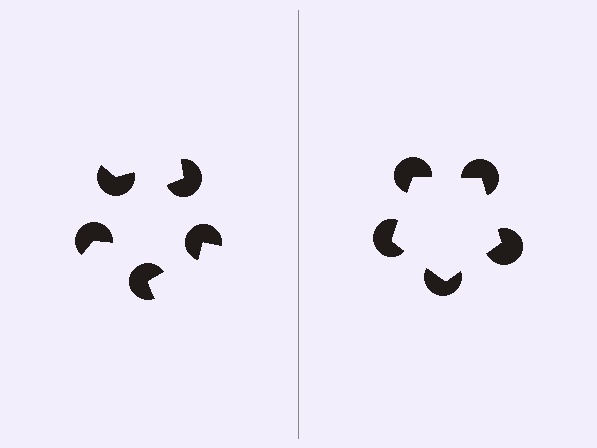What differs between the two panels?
The pac-man discs are positioned identically on both sides; only the wedge orientations differ. On the right they align to a pentagon; on the left they are misaligned.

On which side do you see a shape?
An illusory pentagon appears on the right side. On the left side the wedge cuts are rotated, so no coherent shape forms.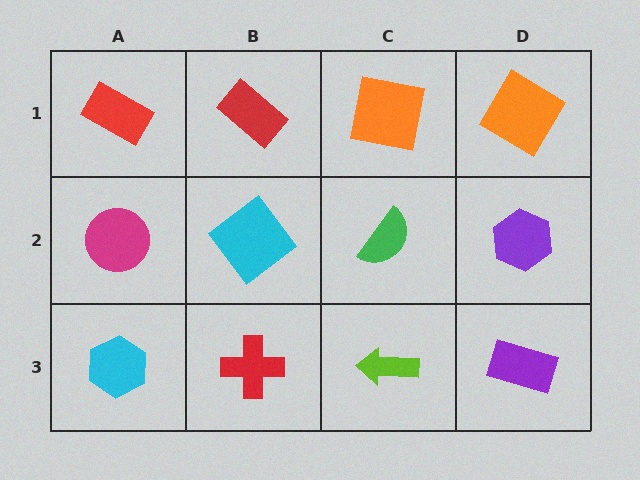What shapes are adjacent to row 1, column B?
A cyan diamond (row 2, column B), a red rectangle (row 1, column A), an orange square (row 1, column C).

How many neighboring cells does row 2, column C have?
4.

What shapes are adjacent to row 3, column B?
A cyan diamond (row 2, column B), a cyan hexagon (row 3, column A), a lime arrow (row 3, column C).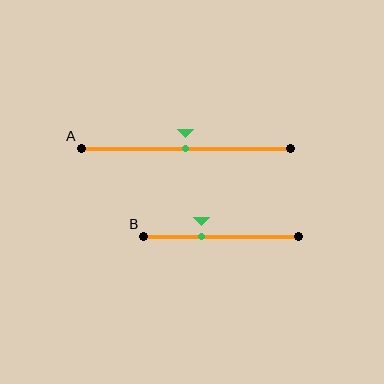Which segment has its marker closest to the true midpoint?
Segment A has its marker closest to the true midpoint.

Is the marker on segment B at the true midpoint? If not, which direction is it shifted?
No, the marker on segment B is shifted to the left by about 13% of the segment length.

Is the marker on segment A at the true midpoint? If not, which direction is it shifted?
Yes, the marker on segment A is at the true midpoint.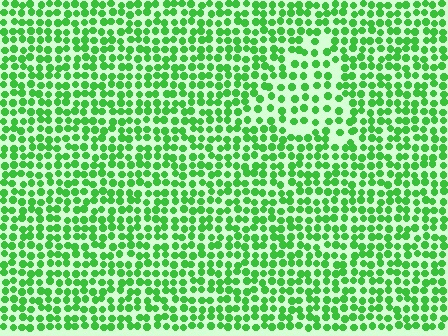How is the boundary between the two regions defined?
The boundary is defined by a change in element density (approximately 1.7x ratio). All elements are the same color, size, and shape.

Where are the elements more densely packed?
The elements are more densely packed outside the triangle boundary.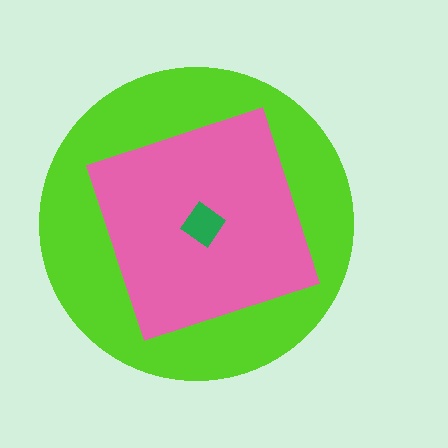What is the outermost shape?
The lime circle.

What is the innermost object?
The green diamond.